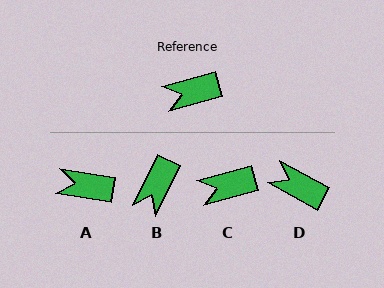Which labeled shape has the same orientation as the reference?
C.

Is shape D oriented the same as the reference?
No, it is off by about 44 degrees.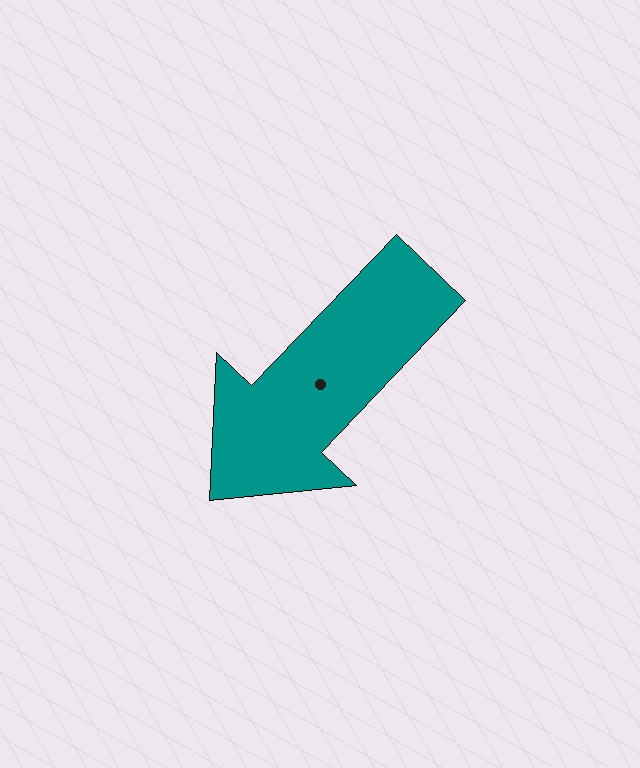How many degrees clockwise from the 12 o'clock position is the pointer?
Approximately 224 degrees.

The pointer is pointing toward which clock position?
Roughly 7 o'clock.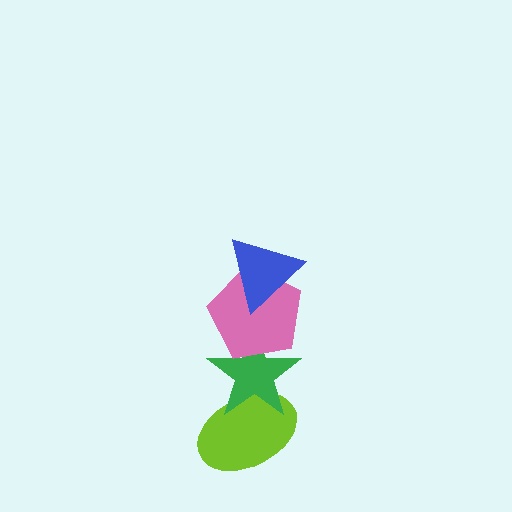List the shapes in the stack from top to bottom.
From top to bottom: the blue triangle, the pink pentagon, the green star, the lime ellipse.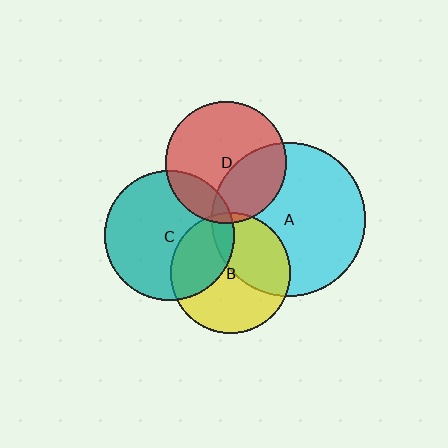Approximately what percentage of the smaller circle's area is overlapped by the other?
Approximately 15%.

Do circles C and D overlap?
Yes.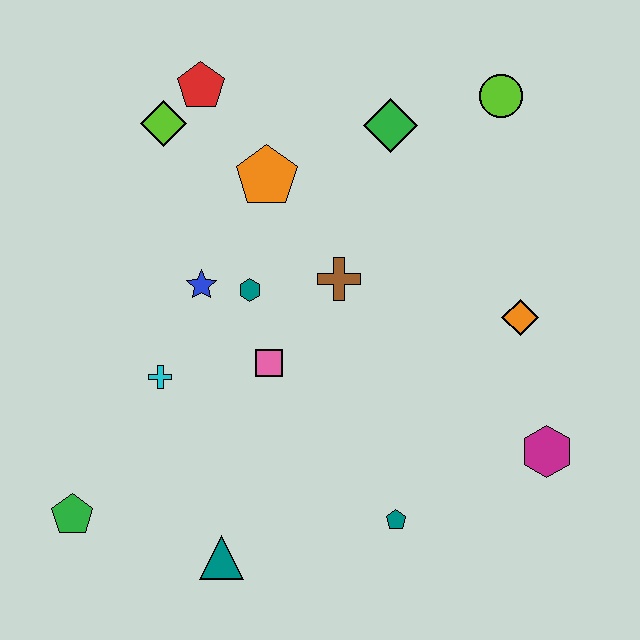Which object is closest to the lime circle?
The green diamond is closest to the lime circle.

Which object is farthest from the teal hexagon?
The magenta hexagon is farthest from the teal hexagon.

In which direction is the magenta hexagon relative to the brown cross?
The magenta hexagon is to the right of the brown cross.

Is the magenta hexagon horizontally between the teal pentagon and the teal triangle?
No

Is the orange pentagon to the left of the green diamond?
Yes